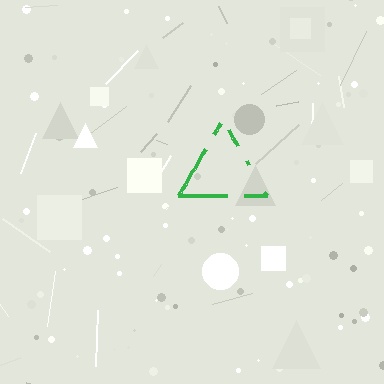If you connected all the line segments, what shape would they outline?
They would outline a triangle.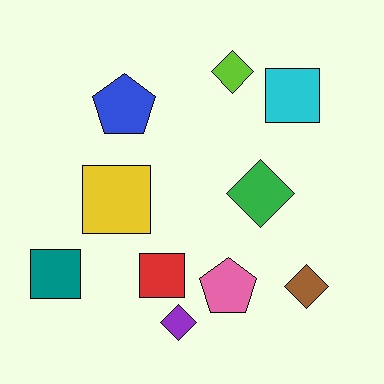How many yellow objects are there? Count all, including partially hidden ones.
There is 1 yellow object.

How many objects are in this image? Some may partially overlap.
There are 10 objects.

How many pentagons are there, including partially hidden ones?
There are 2 pentagons.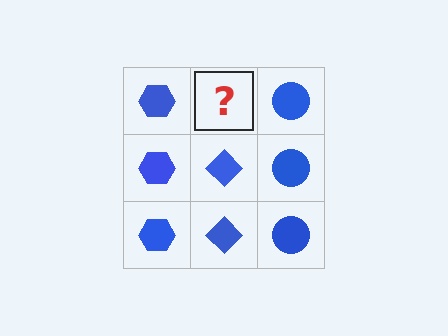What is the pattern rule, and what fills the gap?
The rule is that each column has a consistent shape. The gap should be filled with a blue diamond.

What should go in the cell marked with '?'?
The missing cell should contain a blue diamond.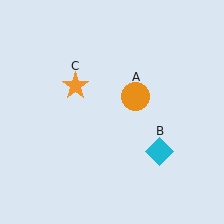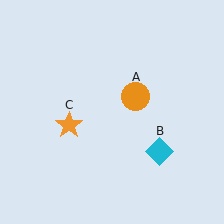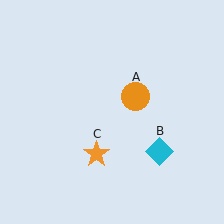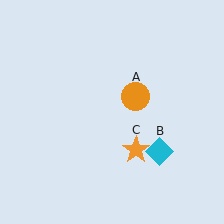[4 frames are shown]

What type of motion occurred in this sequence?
The orange star (object C) rotated counterclockwise around the center of the scene.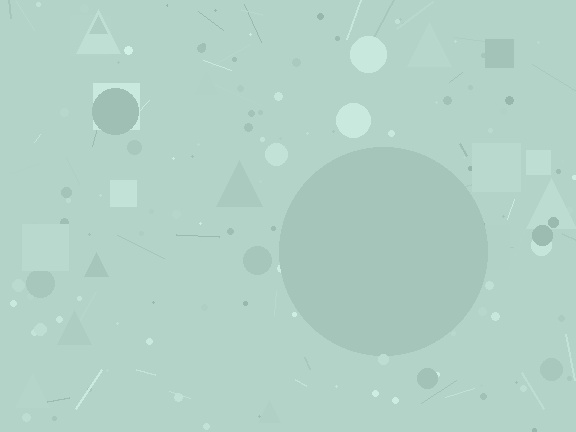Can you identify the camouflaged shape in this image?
The camouflaged shape is a circle.